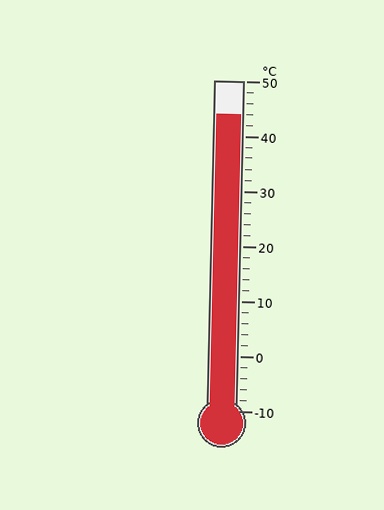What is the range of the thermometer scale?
The thermometer scale ranges from -10°C to 50°C.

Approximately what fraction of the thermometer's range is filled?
The thermometer is filled to approximately 90% of its range.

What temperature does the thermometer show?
The thermometer shows approximately 44°C.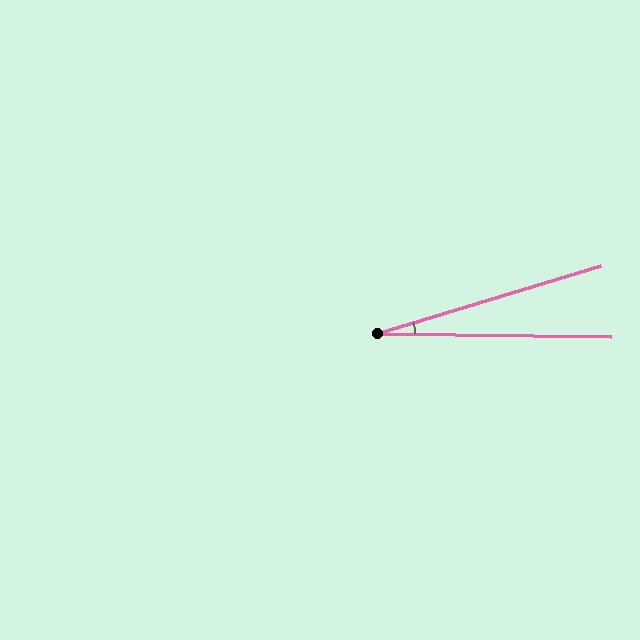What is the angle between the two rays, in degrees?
Approximately 18 degrees.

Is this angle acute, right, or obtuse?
It is acute.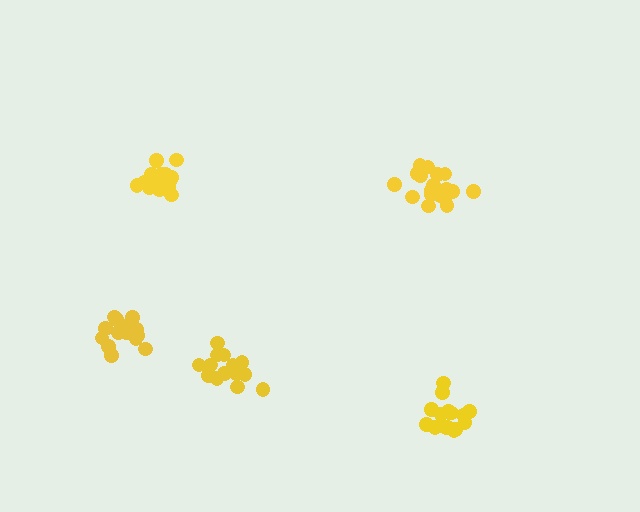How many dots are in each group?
Group 1: 17 dots, Group 2: 20 dots, Group 3: 16 dots, Group 4: 14 dots, Group 5: 17 dots (84 total).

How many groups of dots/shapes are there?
There are 5 groups.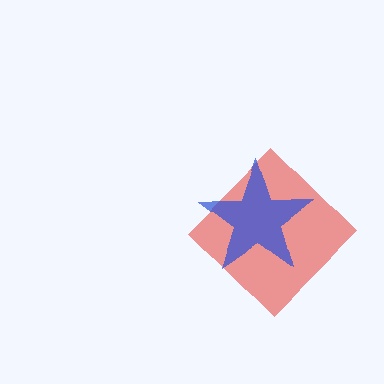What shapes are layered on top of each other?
The layered shapes are: a red diamond, a blue star.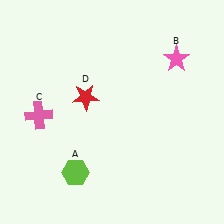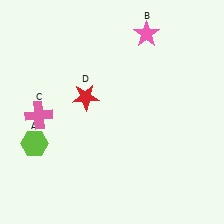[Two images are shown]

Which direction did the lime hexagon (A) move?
The lime hexagon (A) moved left.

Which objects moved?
The objects that moved are: the lime hexagon (A), the pink star (B).